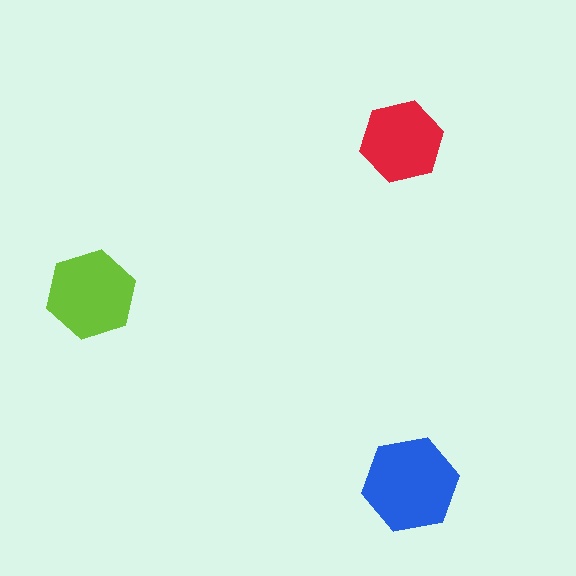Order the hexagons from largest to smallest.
the blue one, the lime one, the red one.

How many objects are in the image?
There are 3 objects in the image.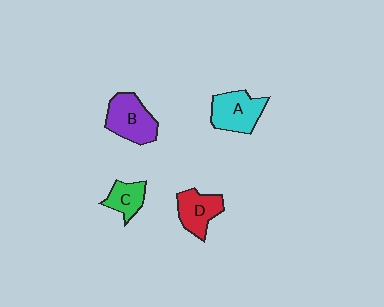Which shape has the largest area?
Shape B (purple).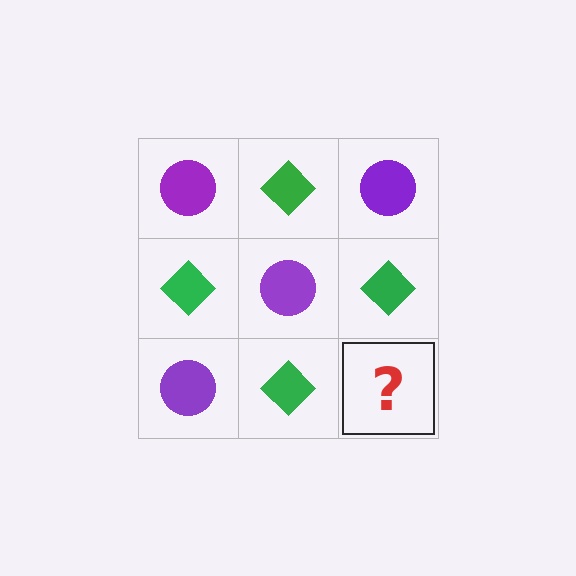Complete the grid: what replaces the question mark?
The question mark should be replaced with a purple circle.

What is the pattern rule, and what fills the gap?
The rule is that it alternates purple circle and green diamond in a checkerboard pattern. The gap should be filled with a purple circle.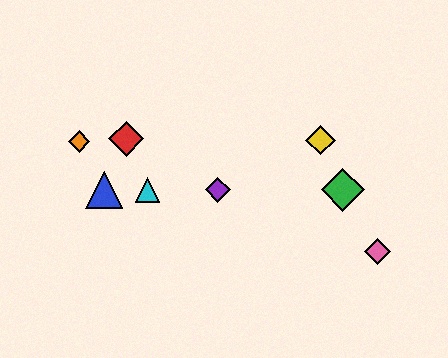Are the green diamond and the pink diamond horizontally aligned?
No, the green diamond is at y≈190 and the pink diamond is at y≈251.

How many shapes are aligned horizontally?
4 shapes (the blue triangle, the green diamond, the purple diamond, the cyan triangle) are aligned horizontally.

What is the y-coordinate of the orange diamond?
The orange diamond is at y≈141.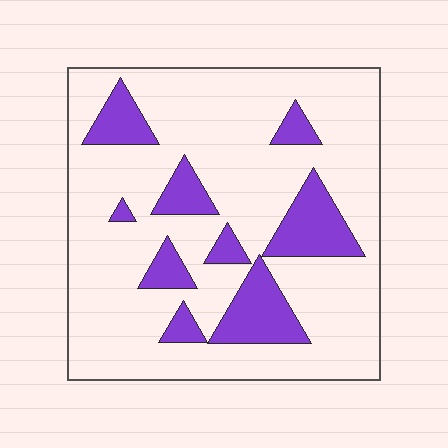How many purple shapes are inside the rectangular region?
9.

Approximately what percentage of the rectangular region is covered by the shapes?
Approximately 20%.